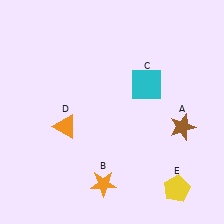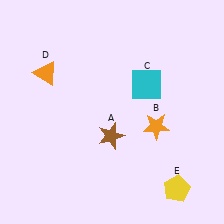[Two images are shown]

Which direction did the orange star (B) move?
The orange star (B) moved up.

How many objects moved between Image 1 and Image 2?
3 objects moved between the two images.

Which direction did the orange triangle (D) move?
The orange triangle (D) moved up.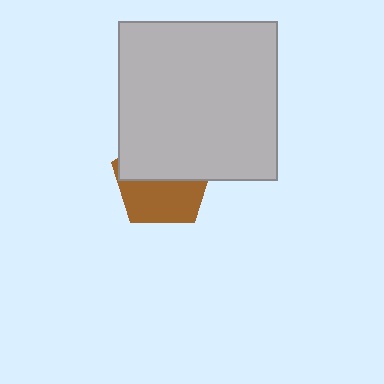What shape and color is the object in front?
The object in front is a light gray square.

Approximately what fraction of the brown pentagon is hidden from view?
Roughly 52% of the brown pentagon is hidden behind the light gray square.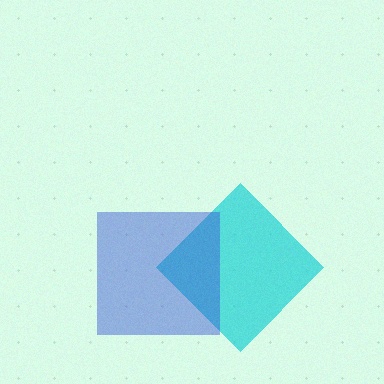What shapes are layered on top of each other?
The layered shapes are: a cyan diamond, a blue square.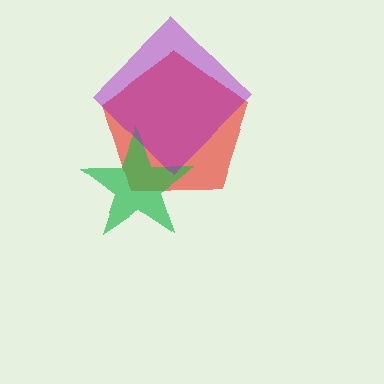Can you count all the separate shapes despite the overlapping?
Yes, there are 3 separate shapes.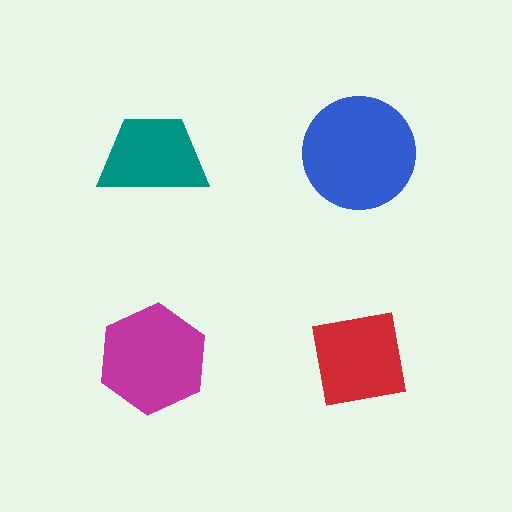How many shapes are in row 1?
2 shapes.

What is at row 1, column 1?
A teal trapezoid.